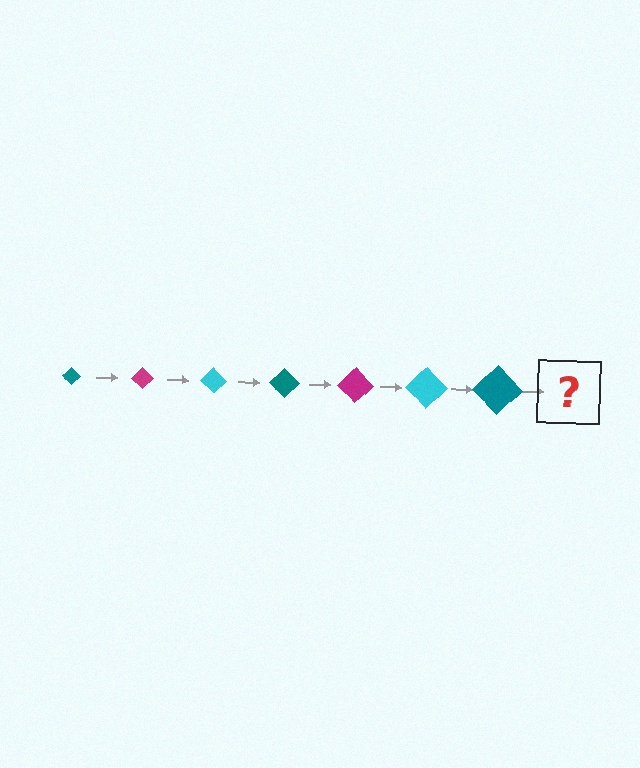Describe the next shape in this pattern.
It should be a magenta diamond, larger than the previous one.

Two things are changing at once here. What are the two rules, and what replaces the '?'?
The two rules are that the diamond grows larger each step and the color cycles through teal, magenta, and cyan. The '?' should be a magenta diamond, larger than the previous one.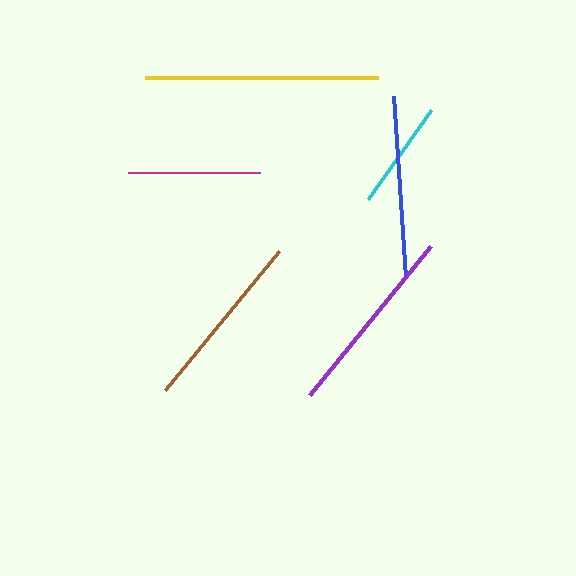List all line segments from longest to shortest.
From longest to shortest: yellow, purple, blue, brown, magenta, cyan.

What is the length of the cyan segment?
The cyan segment is approximately 109 pixels long.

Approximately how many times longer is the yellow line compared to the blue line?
The yellow line is approximately 1.3 times the length of the blue line.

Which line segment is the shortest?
The cyan line is the shortest at approximately 109 pixels.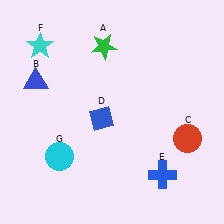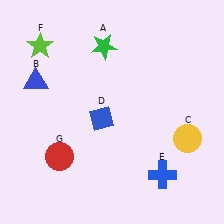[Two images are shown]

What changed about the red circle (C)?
In Image 1, C is red. In Image 2, it changed to yellow.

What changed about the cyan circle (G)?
In Image 1, G is cyan. In Image 2, it changed to red.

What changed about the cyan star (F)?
In Image 1, F is cyan. In Image 2, it changed to lime.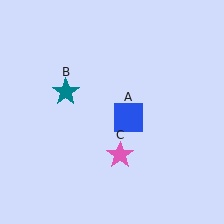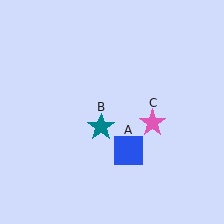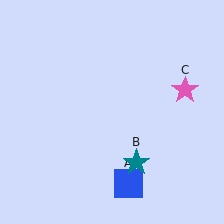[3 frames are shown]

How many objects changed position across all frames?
3 objects changed position: blue square (object A), teal star (object B), pink star (object C).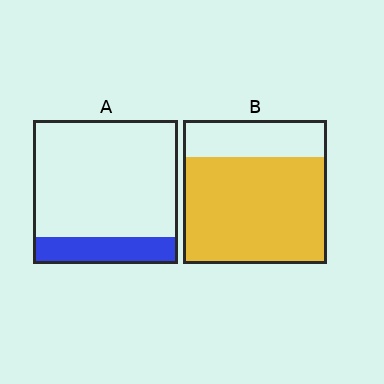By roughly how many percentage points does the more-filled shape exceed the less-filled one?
By roughly 55 percentage points (B over A).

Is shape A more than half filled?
No.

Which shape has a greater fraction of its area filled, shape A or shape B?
Shape B.